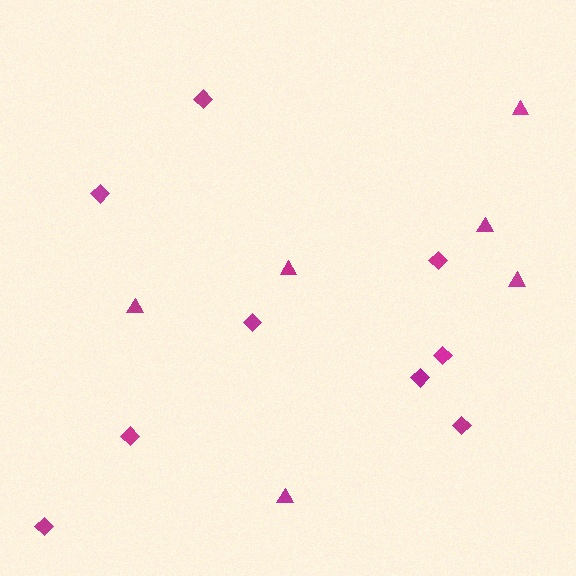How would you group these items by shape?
There are 2 groups: one group of diamonds (9) and one group of triangles (6).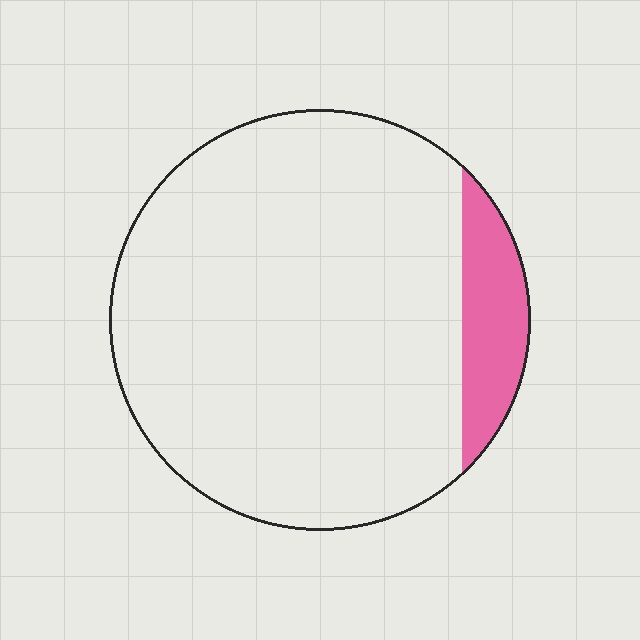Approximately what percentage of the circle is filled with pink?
Approximately 10%.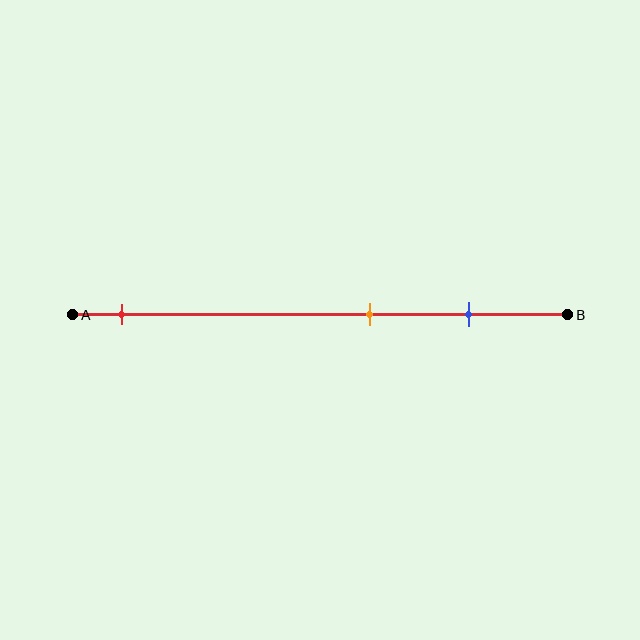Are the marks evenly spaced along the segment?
No, the marks are not evenly spaced.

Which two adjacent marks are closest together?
The orange and blue marks are the closest adjacent pair.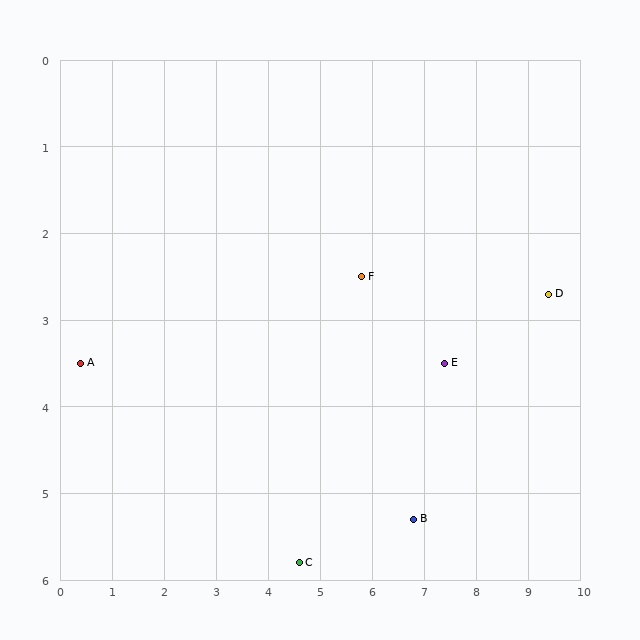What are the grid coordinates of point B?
Point B is at approximately (6.8, 5.3).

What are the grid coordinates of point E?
Point E is at approximately (7.4, 3.5).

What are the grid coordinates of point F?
Point F is at approximately (5.8, 2.5).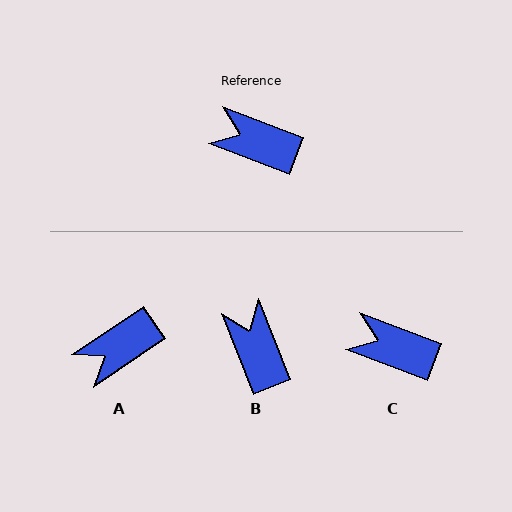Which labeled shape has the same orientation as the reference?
C.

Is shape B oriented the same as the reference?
No, it is off by about 48 degrees.